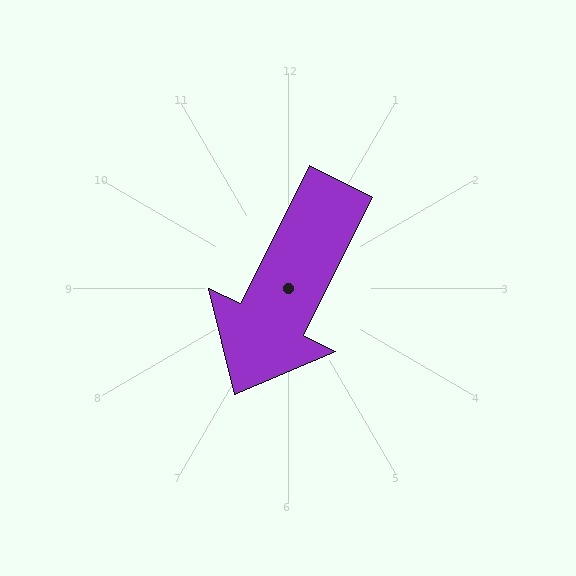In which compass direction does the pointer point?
Southwest.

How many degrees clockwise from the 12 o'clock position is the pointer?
Approximately 207 degrees.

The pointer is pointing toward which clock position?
Roughly 7 o'clock.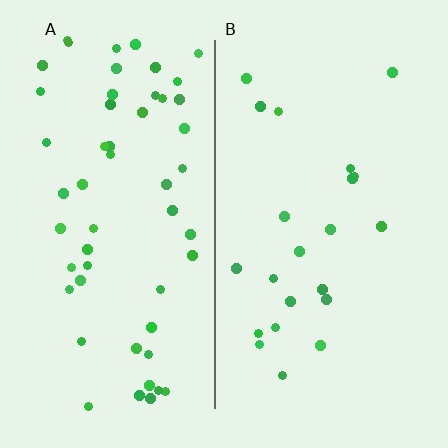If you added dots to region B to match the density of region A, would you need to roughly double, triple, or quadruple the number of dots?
Approximately double.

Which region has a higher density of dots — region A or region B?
A (the left).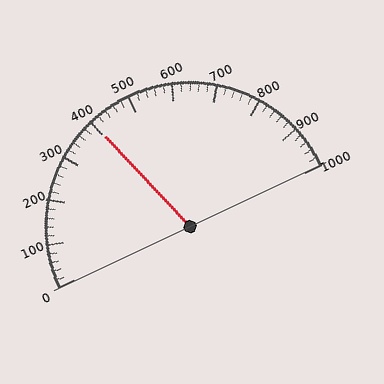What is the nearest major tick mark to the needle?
The nearest major tick mark is 400.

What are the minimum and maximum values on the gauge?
The gauge ranges from 0 to 1000.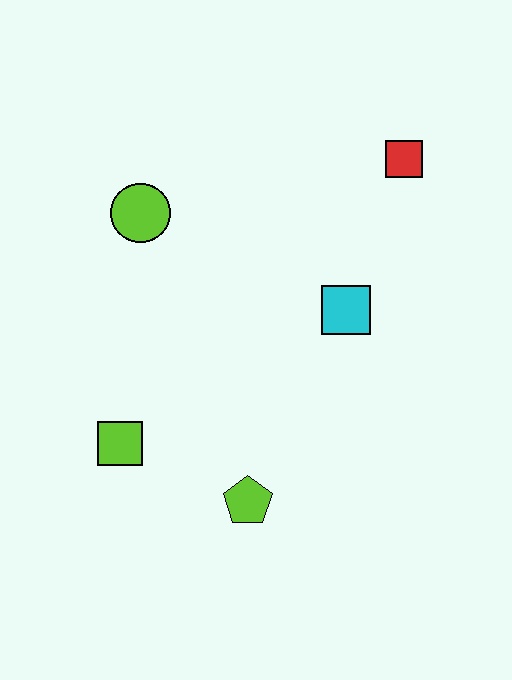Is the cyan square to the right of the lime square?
Yes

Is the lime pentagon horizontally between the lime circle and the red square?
Yes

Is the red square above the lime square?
Yes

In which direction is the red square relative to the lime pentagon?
The red square is above the lime pentagon.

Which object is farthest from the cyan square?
The lime square is farthest from the cyan square.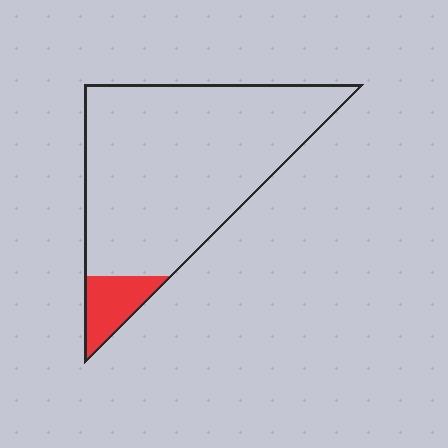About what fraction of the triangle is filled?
About one tenth (1/10).